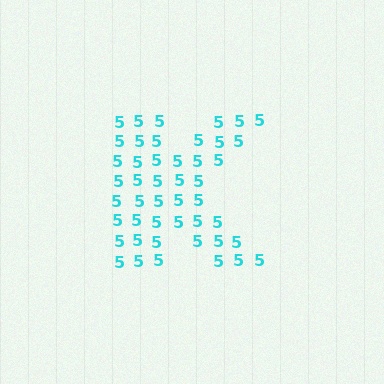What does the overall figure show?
The overall figure shows the letter K.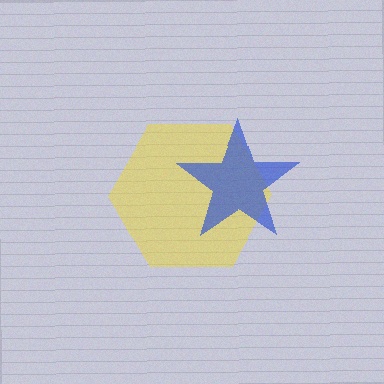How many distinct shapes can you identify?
There are 2 distinct shapes: a yellow hexagon, a blue star.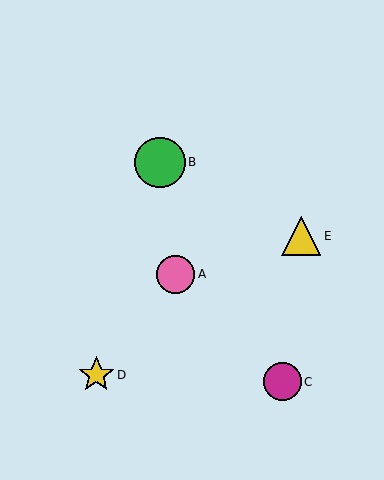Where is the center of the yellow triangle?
The center of the yellow triangle is at (301, 236).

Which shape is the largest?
The green circle (labeled B) is the largest.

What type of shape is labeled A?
Shape A is a pink circle.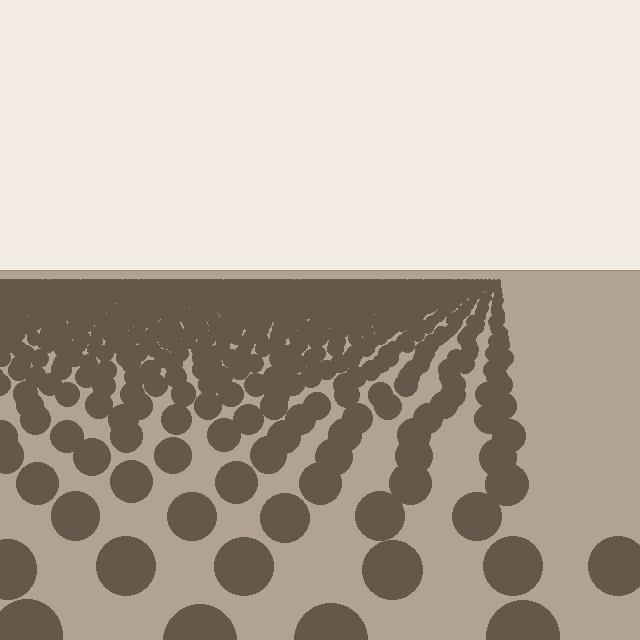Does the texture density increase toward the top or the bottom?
Density increases toward the top.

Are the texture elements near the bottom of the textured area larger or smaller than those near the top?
Larger. Near the bottom, elements are closer to the viewer and appear at a bigger on-screen size.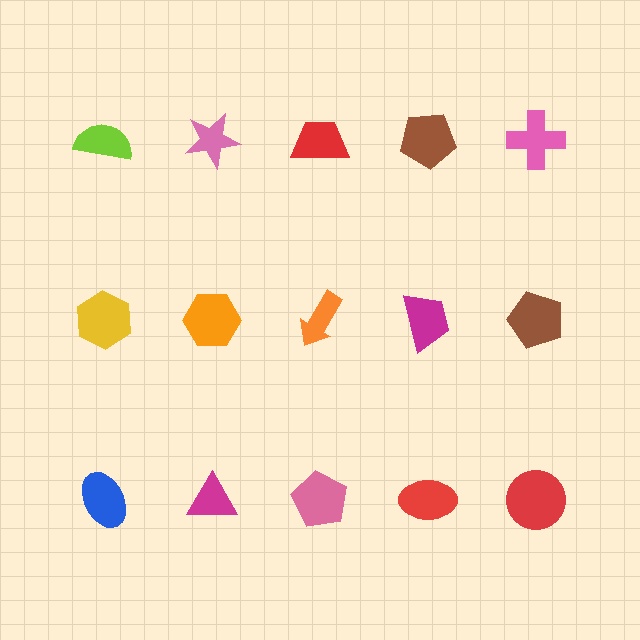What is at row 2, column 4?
A magenta trapezoid.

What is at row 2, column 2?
An orange hexagon.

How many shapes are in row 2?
5 shapes.